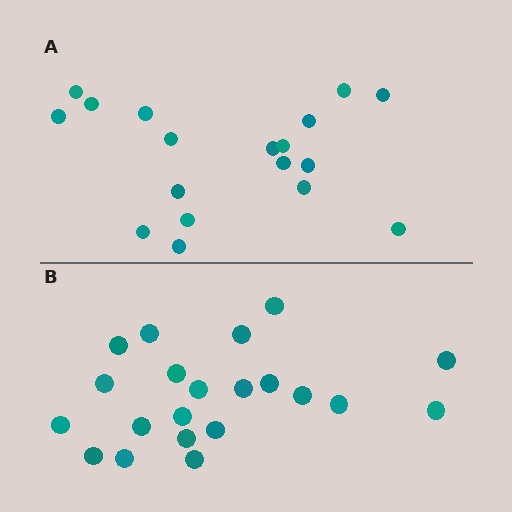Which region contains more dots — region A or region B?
Region B (the bottom region) has more dots.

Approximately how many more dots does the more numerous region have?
Region B has just a few more — roughly 2 or 3 more dots than region A.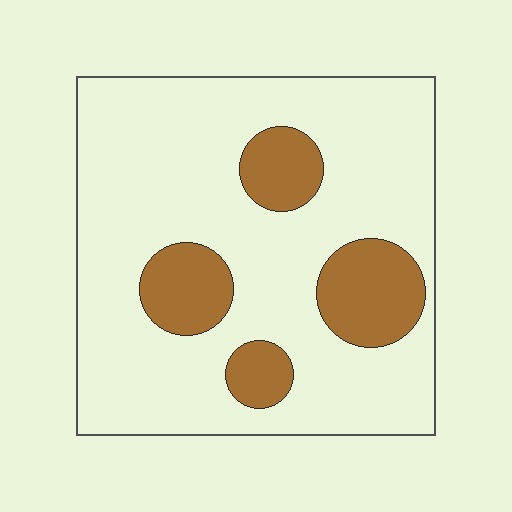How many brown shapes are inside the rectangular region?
4.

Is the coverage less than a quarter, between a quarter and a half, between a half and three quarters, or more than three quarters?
Less than a quarter.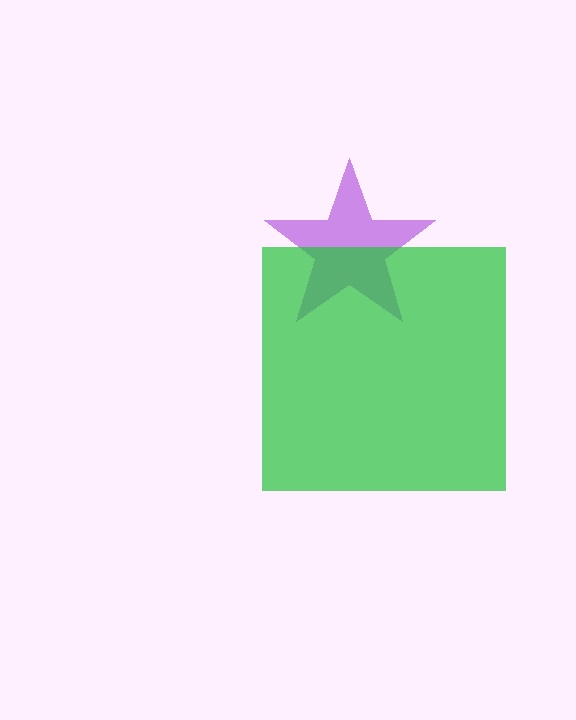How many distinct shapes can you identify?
There are 2 distinct shapes: a purple star, a green square.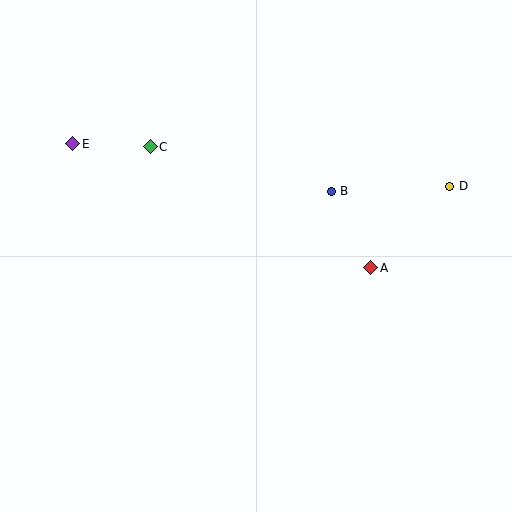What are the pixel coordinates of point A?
Point A is at (371, 268).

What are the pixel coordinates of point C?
Point C is at (150, 147).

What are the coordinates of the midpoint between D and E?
The midpoint between D and E is at (261, 165).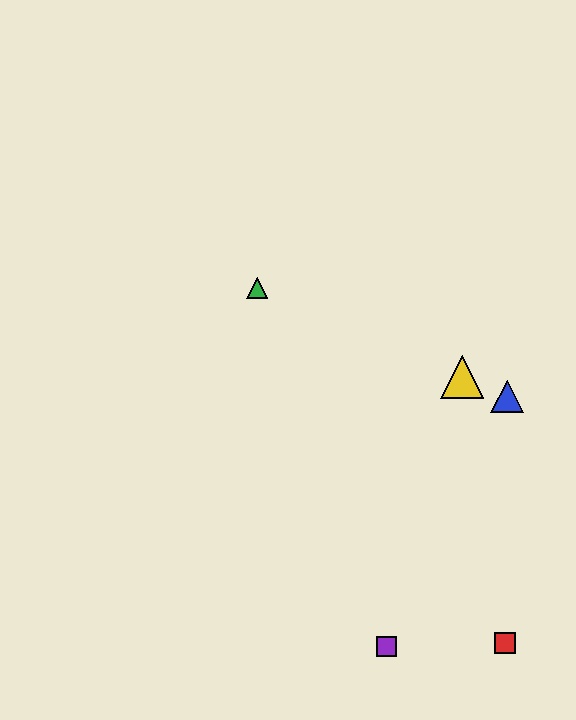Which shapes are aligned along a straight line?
The blue triangle, the green triangle, the yellow triangle are aligned along a straight line.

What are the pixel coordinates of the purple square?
The purple square is at (386, 646).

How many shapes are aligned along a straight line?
3 shapes (the blue triangle, the green triangle, the yellow triangle) are aligned along a straight line.